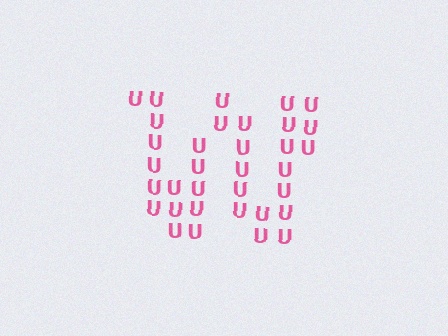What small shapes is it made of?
It is made of small letter U's.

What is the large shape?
The large shape is the letter W.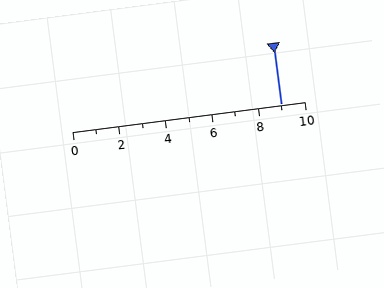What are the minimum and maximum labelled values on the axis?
The axis runs from 0 to 10.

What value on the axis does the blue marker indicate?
The marker indicates approximately 9.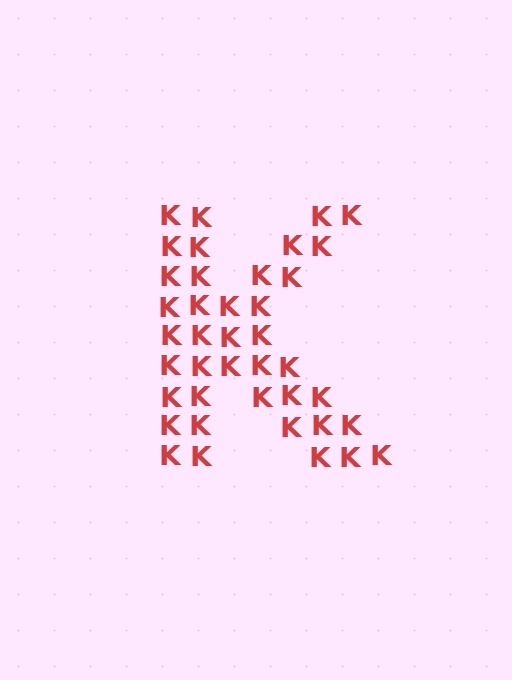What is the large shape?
The large shape is the letter K.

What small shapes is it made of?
It is made of small letter K's.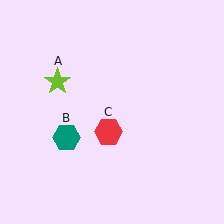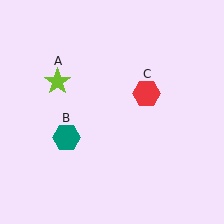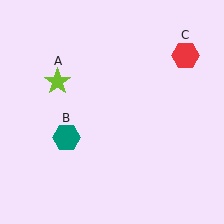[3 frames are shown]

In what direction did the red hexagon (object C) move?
The red hexagon (object C) moved up and to the right.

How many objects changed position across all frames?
1 object changed position: red hexagon (object C).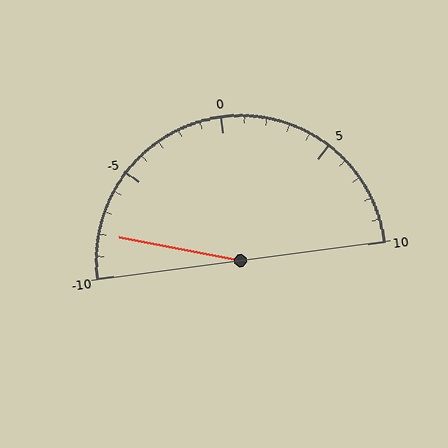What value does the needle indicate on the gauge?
The needle indicates approximately -8.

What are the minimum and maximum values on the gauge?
The gauge ranges from -10 to 10.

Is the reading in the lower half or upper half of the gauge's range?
The reading is in the lower half of the range (-10 to 10).